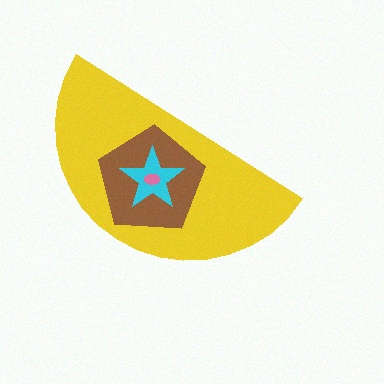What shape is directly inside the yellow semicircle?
The brown pentagon.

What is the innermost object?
The pink ellipse.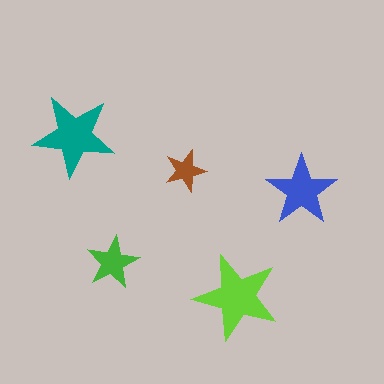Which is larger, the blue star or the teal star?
The teal one.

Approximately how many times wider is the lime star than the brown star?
About 2 times wider.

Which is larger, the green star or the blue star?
The blue one.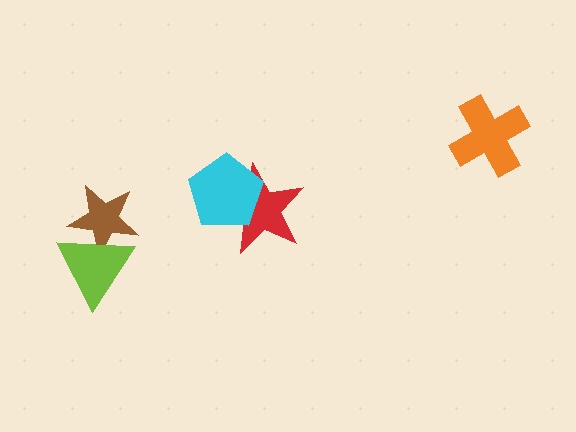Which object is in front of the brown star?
The lime triangle is in front of the brown star.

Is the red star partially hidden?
Yes, it is partially covered by another shape.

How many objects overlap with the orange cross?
0 objects overlap with the orange cross.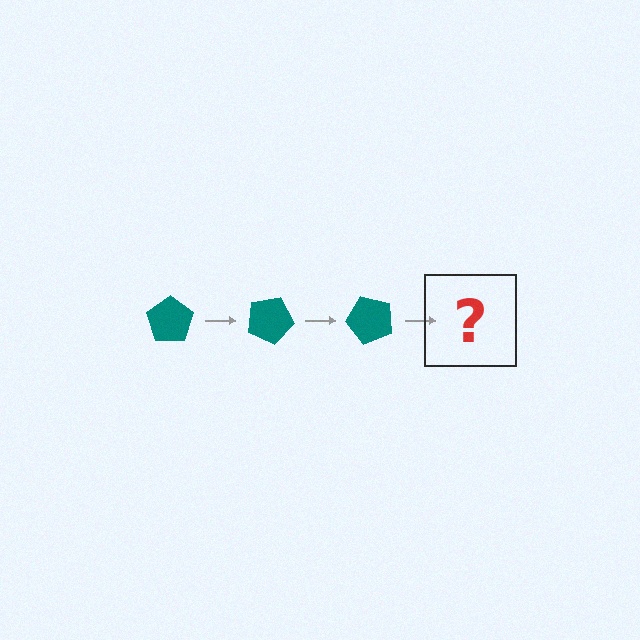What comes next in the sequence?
The next element should be a teal pentagon rotated 75 degrees.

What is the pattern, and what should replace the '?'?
The pattern is that the pentagon rotates 25 degrees each step. The '?' should be a teal pentagon rotated 75 degrees.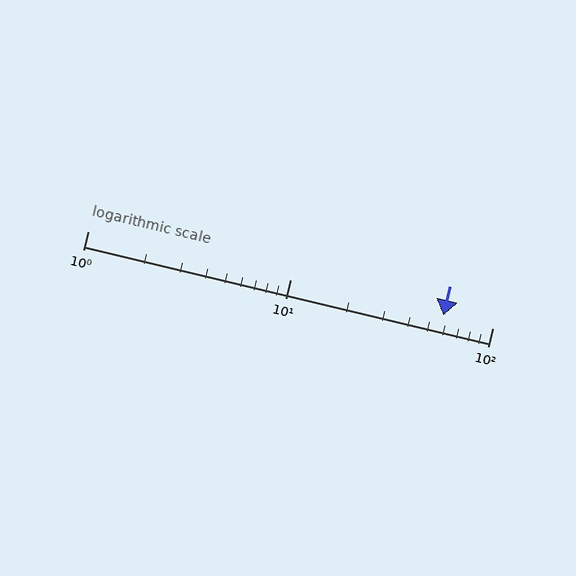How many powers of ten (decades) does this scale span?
The scale spans 2 decades, from 1 to 100.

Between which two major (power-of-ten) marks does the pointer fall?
The pointer is between 10 and 100.